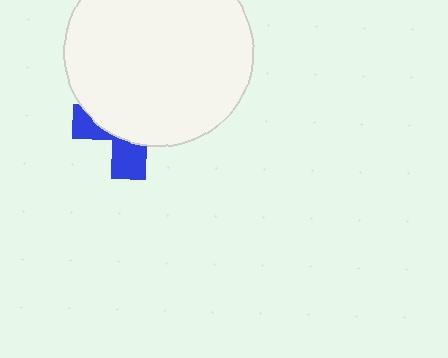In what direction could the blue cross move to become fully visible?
The blue cross could move down. That would shift it out from behind the white circle entirely.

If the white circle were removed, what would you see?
You would see the complete blue cross.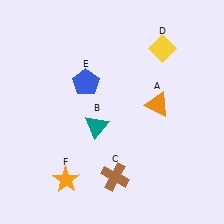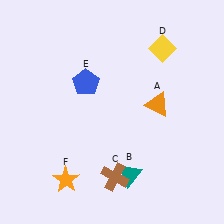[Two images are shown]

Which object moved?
The teal triangle (B) moved down.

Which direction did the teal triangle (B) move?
The teal triangle (B) moved down.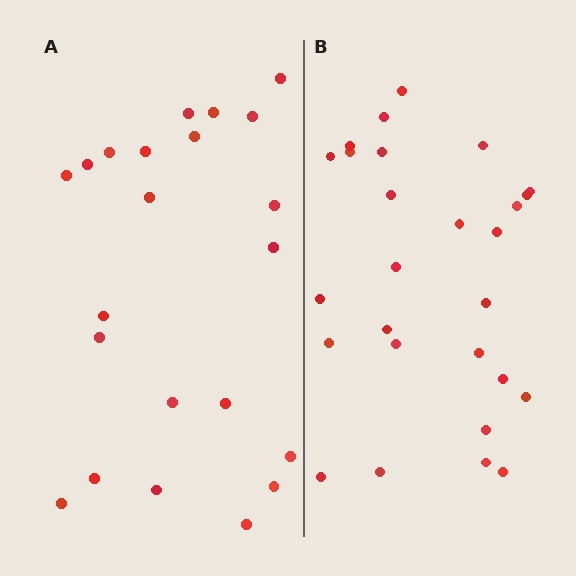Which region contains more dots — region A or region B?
Region B (the right region) has more dots.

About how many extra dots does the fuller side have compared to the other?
Region B has about 5 more dots than region A.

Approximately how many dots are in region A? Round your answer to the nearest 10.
About 20 dots. (The exact count is 22, which rounds to 20.)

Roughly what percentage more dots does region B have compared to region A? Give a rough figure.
About 25% more.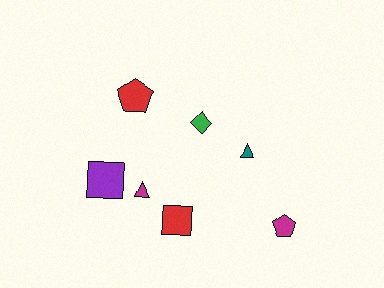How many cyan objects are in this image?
There are no cyan objects.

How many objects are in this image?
There are 7 objects.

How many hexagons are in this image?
There are no hexagons.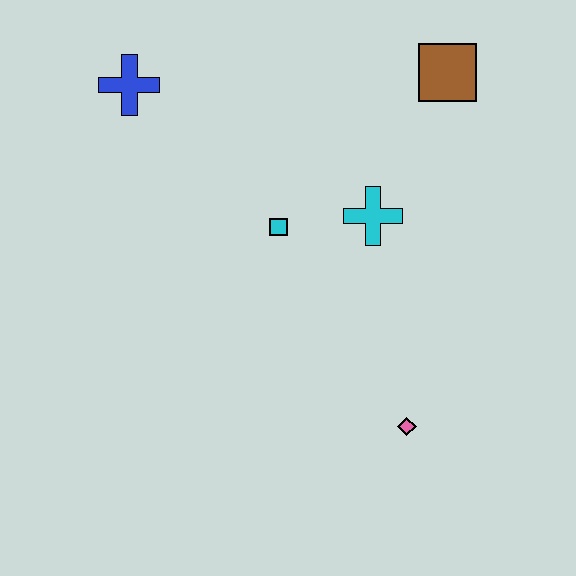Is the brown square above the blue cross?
Yes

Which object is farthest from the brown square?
The pink diamond is farthest from the brown square.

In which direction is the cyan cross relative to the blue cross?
The cyan cross is to the right of the blue cross.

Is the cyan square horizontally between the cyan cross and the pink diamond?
No